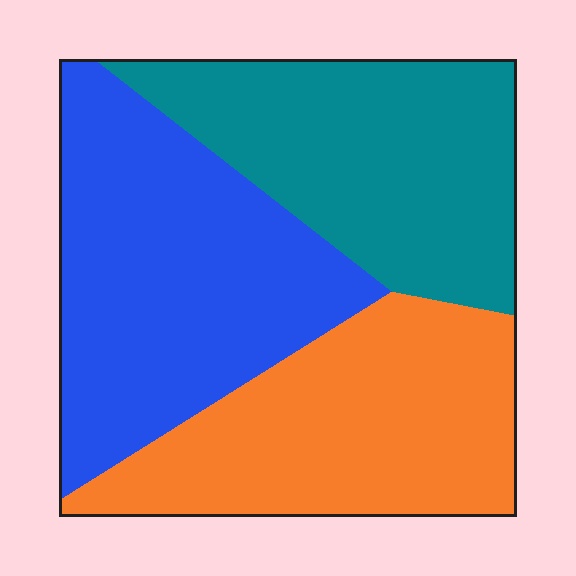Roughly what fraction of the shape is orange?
Orange takes up about one third (1/3) of the shape.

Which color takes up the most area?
Blue, at roughly 35%.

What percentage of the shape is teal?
Teal covers 31% of the shape.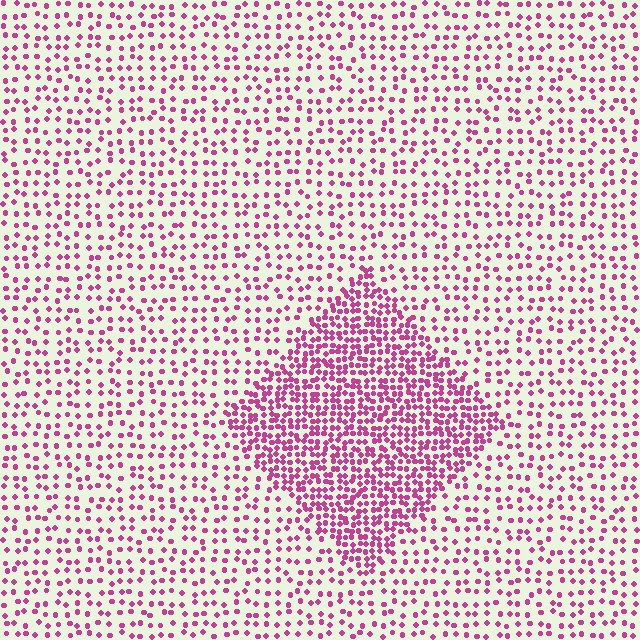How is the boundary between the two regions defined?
The boundary is defined by a change in element density (approximately 2.3x ratio). All elements are the same color, size, and shape.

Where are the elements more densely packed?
The elements are more densely packed inside the diamond boundary.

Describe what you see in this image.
The image contains small magenta elements arranged at two different densities. A diamond-shaped region is visible where the elements are more densely packed than the surrounding area.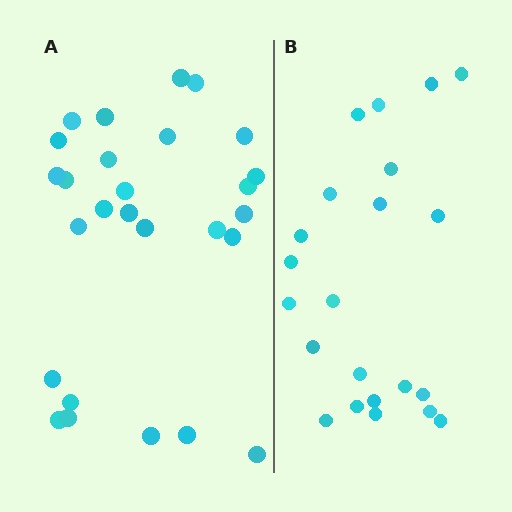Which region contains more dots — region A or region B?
Region A (the left region) has more dots.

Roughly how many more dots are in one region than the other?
Region A has about 5 more dots than region B.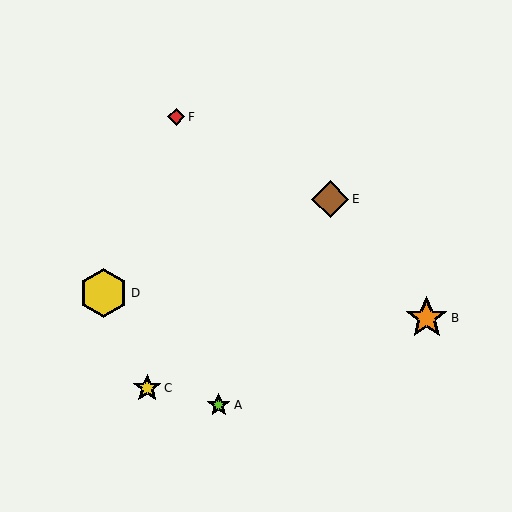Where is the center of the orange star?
The center of the orange star is at (427, 318).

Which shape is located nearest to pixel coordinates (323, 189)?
The brown diamond (labeled E) at (330, 199) is nearest to that location.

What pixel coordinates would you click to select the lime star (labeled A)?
Click at (219, 405) to select the lime star A.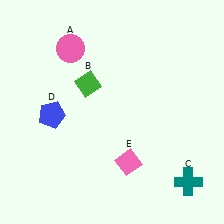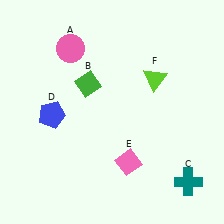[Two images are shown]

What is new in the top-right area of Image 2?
A lime triangle (F) was added in the top-right area of Image 2.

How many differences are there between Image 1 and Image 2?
There is 1 difference between the two images.